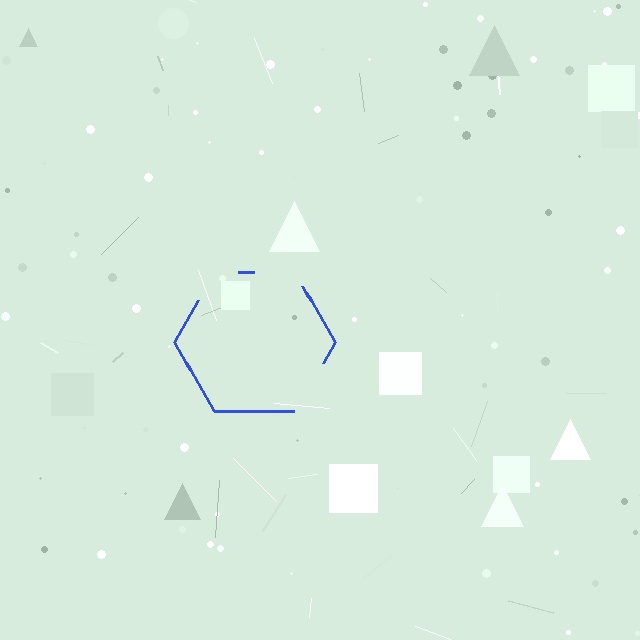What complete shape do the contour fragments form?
The contour fragments form a hexagon.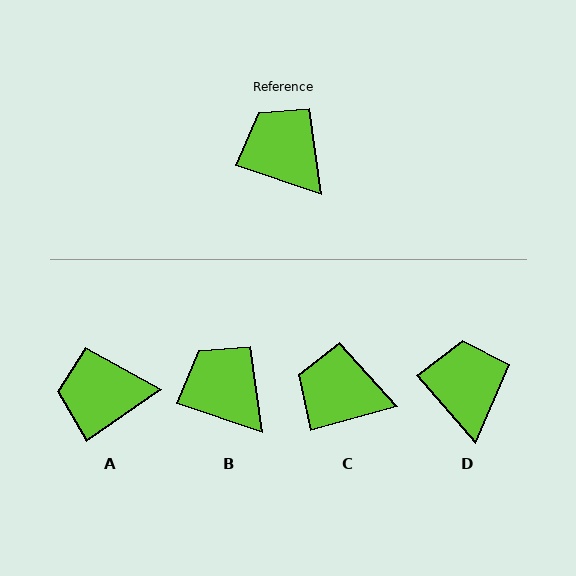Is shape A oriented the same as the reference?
No, it is off by about 53 degrees.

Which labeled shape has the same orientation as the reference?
B.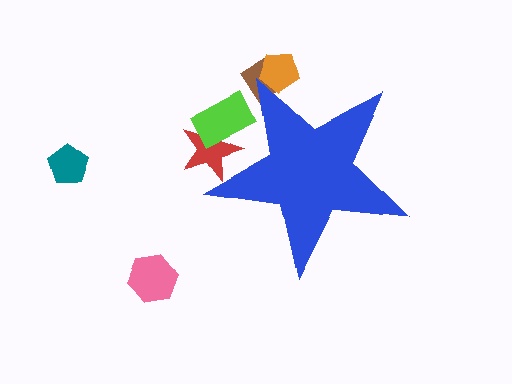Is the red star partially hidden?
Yes, the red star is partially hidden behind the blue star.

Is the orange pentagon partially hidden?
Yes, the orange pentagon is partially hidden behind the blue star.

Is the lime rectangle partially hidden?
Yes, the lime rectangle is partially hidden behind the blue star.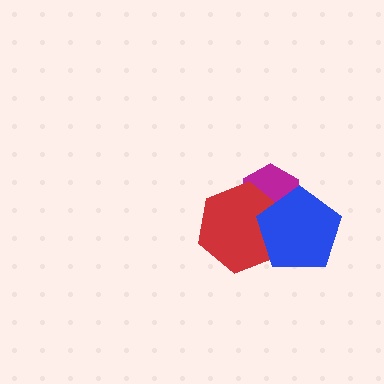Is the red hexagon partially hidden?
Yes, it is partially covered by another shape.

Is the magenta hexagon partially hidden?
Yes, it is partially covered by another shape.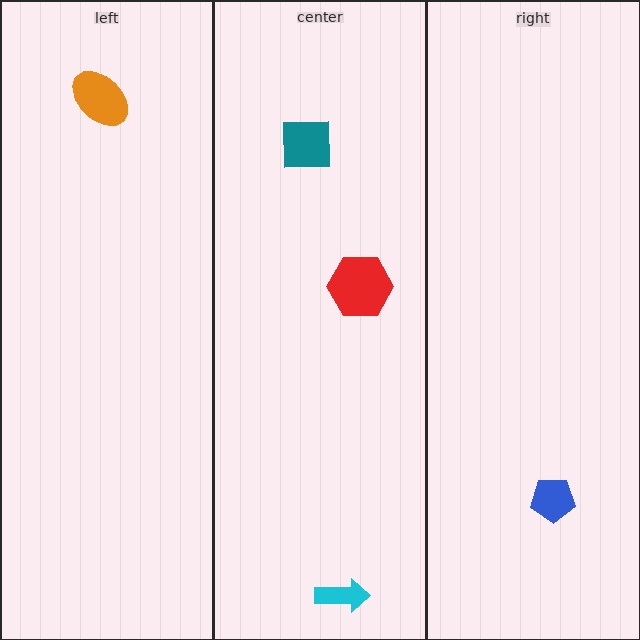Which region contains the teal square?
The center region.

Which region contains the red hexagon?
The center region.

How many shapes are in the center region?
3.